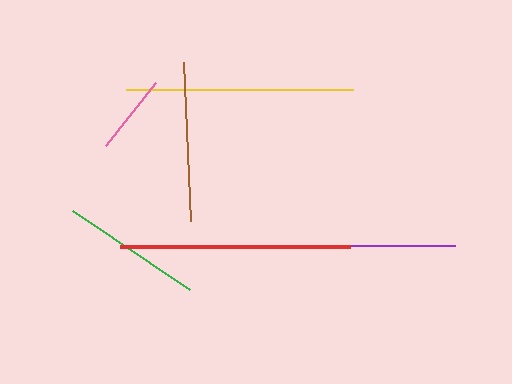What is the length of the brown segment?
The brown segment is approximately 159 pixels long.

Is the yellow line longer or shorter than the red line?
The red line is longer than the yellow line.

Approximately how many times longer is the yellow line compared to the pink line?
The yellow line is approximately 2.8 times the length of the pink line.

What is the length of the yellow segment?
The yellow segment is approximately 228 pixels long.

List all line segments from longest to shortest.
From longest to shortest: purple, red, yellow, brown, green, pink.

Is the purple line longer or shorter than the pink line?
The purple line is longer than the pink line.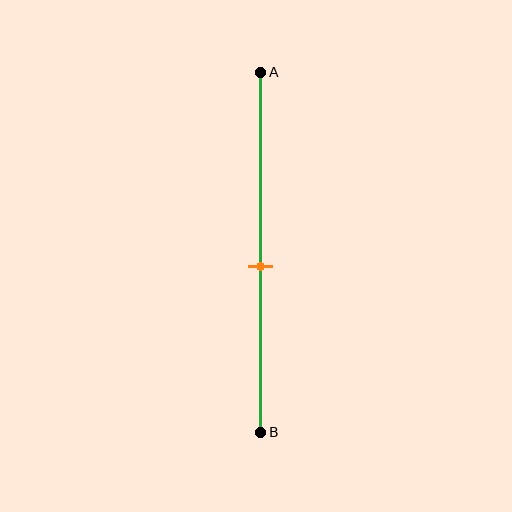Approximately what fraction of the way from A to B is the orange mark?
The orange mark is approximately 55% of the way from A to B.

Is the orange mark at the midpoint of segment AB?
No, the mark is at about 55% from A, not at the 50% midpoint.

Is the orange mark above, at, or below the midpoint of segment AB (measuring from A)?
The orange mark is below the midpoint of segment AB.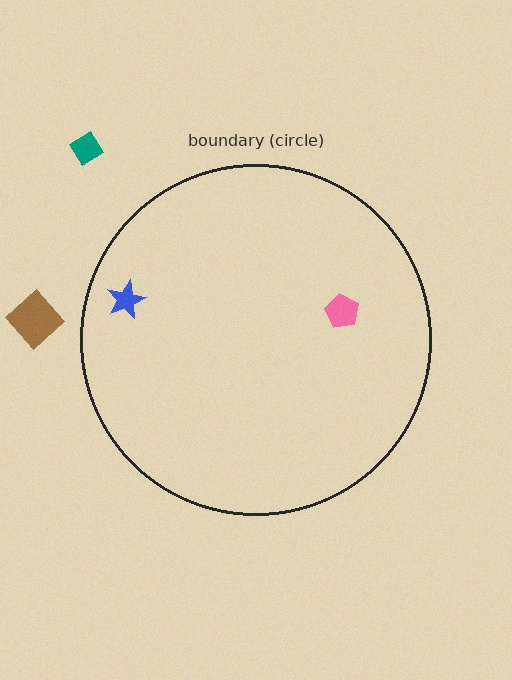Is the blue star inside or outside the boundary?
Inside.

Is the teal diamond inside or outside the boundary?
Outside.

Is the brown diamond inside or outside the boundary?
Outside.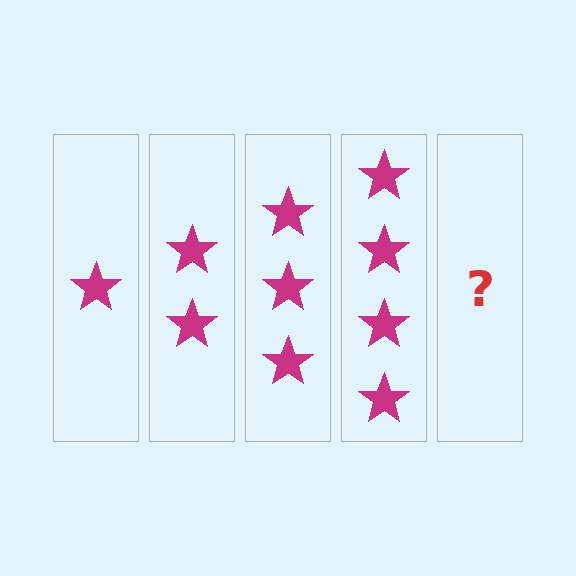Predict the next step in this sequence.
The next step is 5 stars.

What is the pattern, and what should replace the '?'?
The pattern is that each step adds one more star. The '?' should be 5 stars.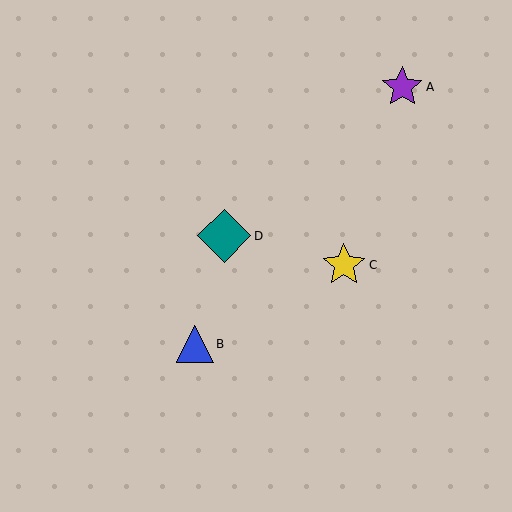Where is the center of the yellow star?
The center of the yellow star is at (344, 265).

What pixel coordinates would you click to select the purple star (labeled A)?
Click at (402, 87) to select the purple star A.